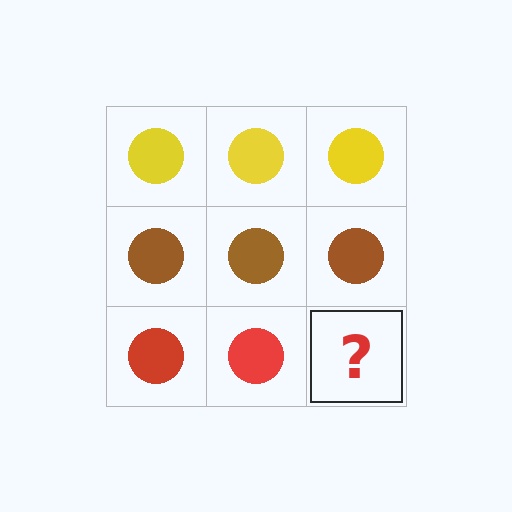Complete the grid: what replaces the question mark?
The question mark should be replaced with a red circle.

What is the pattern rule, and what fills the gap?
The rule is that each row has a consistent color. The gap should be filled with a red circle.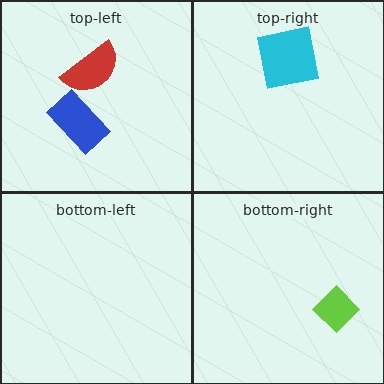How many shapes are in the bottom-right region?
1.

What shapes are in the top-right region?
The cyan square.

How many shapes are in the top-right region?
1.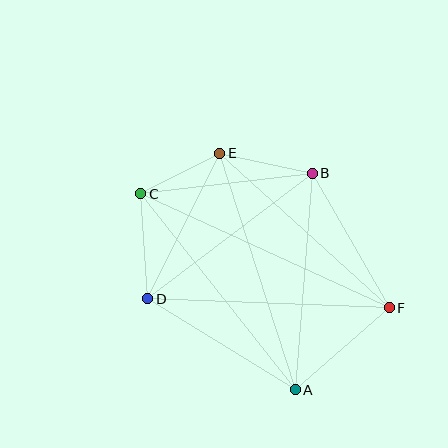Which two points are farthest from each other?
Points C and F are farthest from each other.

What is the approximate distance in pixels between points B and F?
The distance between B and F is approximately 155 pixels.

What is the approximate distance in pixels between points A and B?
The distance between A and B is approximately 217 pixels.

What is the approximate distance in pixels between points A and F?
The distance between A and F is approximately 125 pixels.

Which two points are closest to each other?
Points C and E are closest to each other.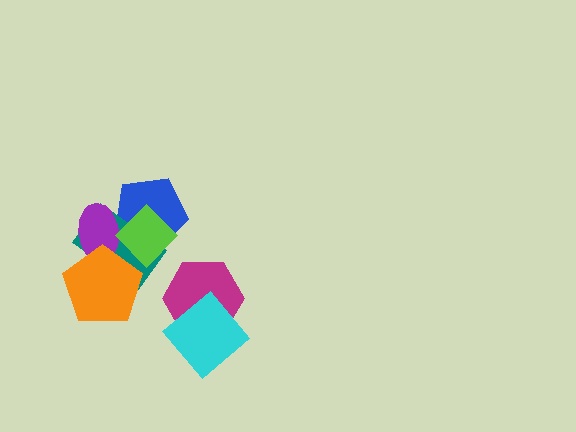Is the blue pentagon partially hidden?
Yes, it is partially covered by another shape.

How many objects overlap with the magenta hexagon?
1 object overlaps with the magenta hexagon.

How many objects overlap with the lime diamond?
3 objects overlap with the lime diamond.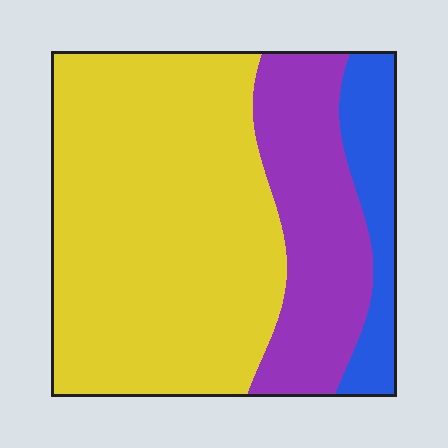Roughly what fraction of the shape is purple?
Purple covers about 25% of the shape.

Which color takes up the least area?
Blue, at roughly 10%.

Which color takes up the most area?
Yellow, at roughly 65%.